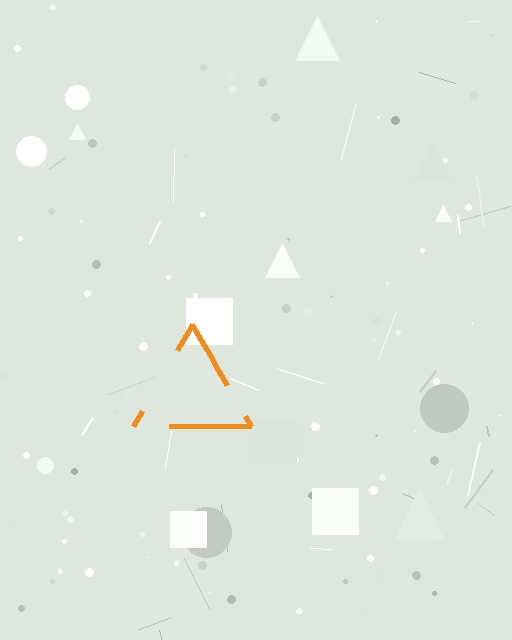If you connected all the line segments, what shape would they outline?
They would outline a triangle.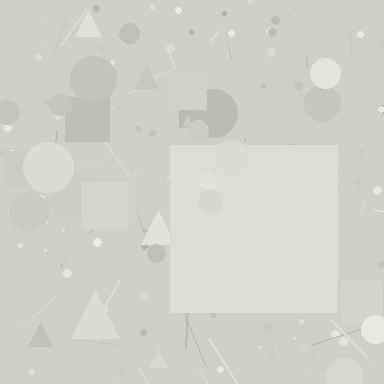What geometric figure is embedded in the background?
A square is embedded in the background.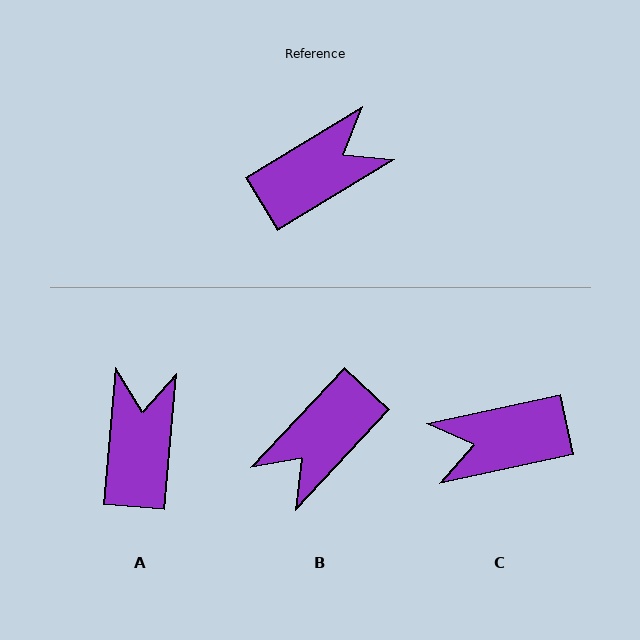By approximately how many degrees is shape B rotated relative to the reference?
Approximately 164 degrees clockwise.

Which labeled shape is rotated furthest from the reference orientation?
B, about 164 degrees away.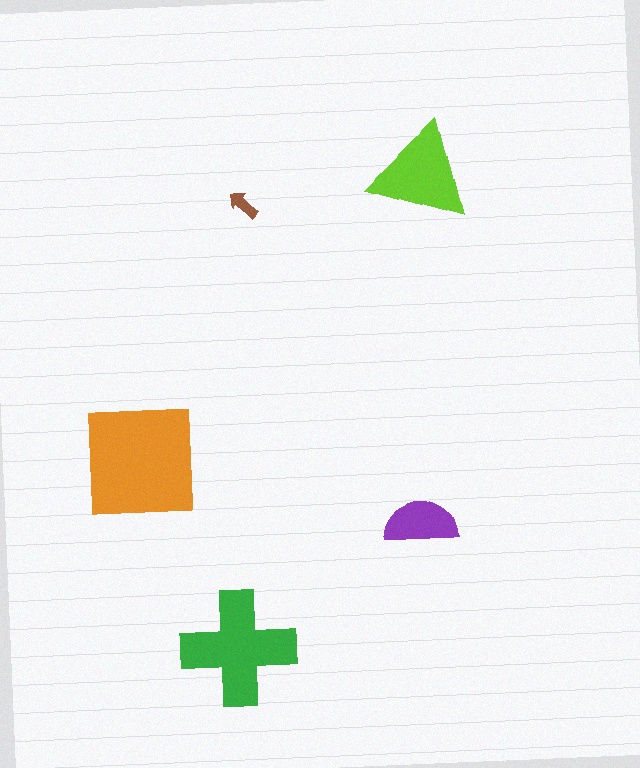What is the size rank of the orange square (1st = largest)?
1st.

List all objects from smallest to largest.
The brown arrow, the purple semicircle, the lime triangle, the green cross, the orange square.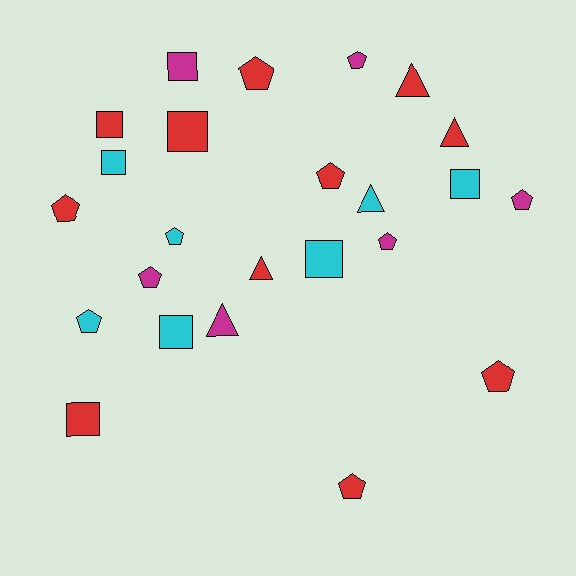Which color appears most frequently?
Red, with 11 objects.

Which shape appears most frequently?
Pentagon, with 11 objects.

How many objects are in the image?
There are 24 objects.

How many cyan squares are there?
There are 4 cyan squares.